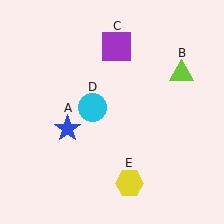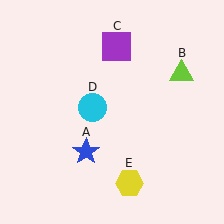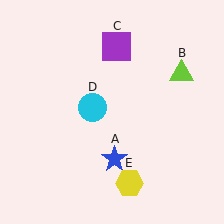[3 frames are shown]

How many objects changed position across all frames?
1 object changed position: blue star (object A).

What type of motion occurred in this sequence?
The blue star (object A) rotated counterclockwise around the center of the scene.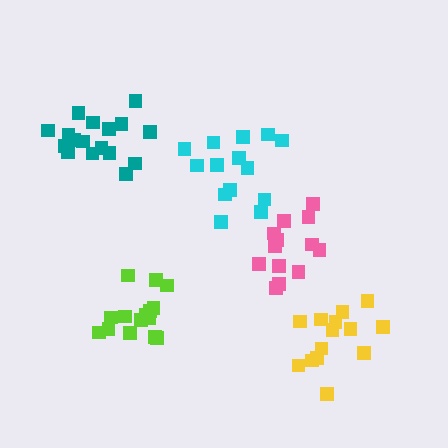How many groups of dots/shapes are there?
There are 5 groups.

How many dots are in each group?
Group 1: 17 dots, Group 2: 13 dots, Group 3: 14 dots, Group 4: 14 dots, Group 5: 15 dots (73 total).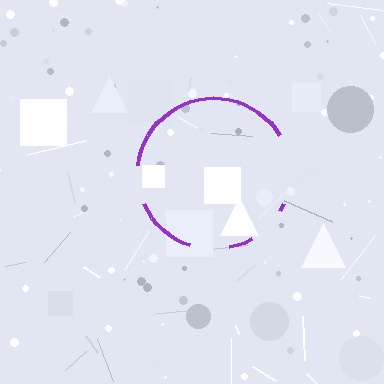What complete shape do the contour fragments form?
The contour fragments form a circle.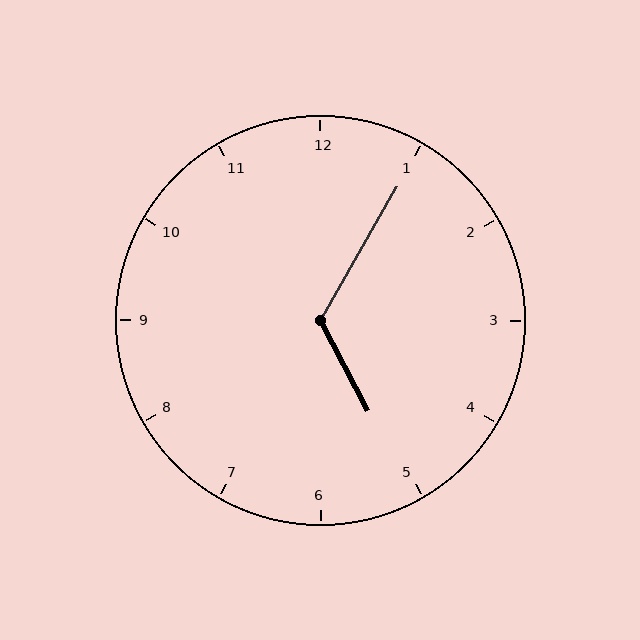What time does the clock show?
5:05.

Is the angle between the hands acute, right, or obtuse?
It is obtuse.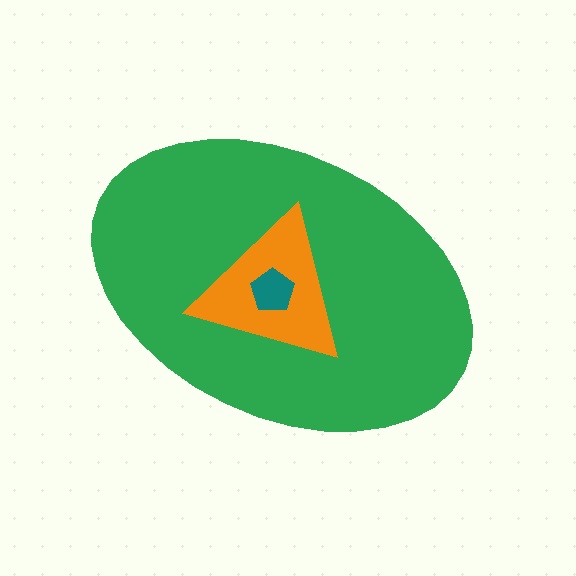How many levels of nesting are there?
3.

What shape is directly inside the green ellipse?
The orange triangle.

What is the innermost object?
The teal pentagon.